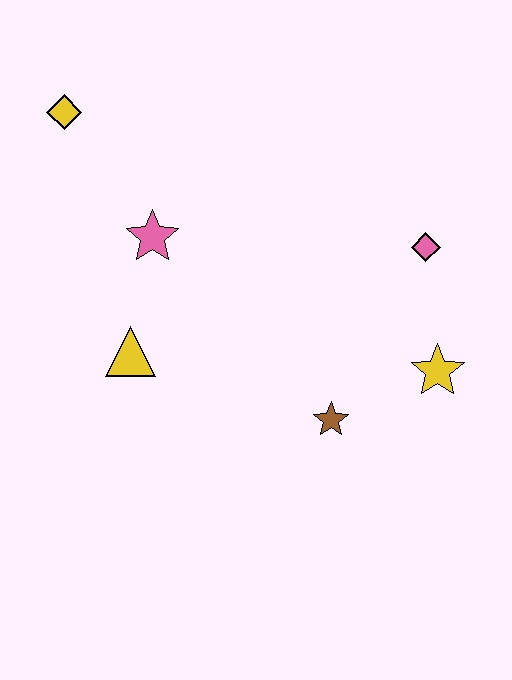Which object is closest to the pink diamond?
The yellow star is closest to the pink diamond.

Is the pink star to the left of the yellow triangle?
No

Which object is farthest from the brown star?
The yellow diamond is farthest from the brown star.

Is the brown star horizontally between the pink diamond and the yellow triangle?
Yes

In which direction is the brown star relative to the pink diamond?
The brown star is below the pink diamond.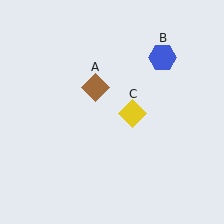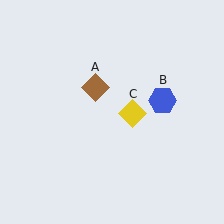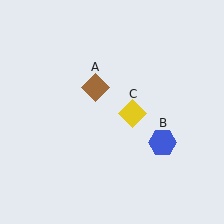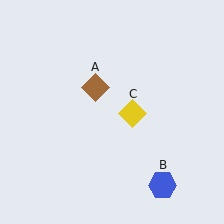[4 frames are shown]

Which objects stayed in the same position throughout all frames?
Brown diamond (object A) and yellow diamond (object C) remained stationary.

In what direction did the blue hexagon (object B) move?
The blue hexagon (object B) moved down.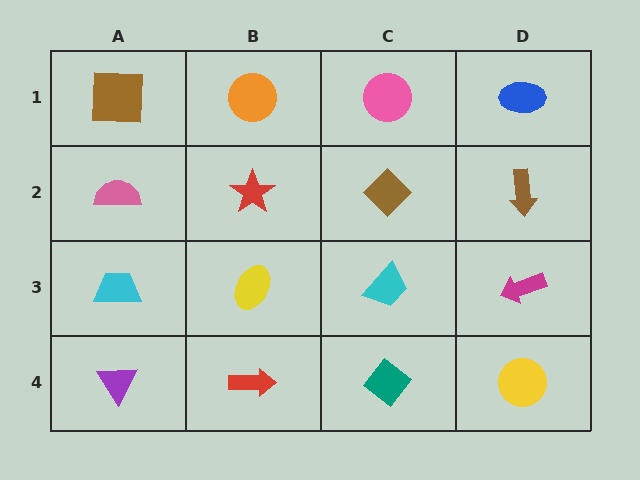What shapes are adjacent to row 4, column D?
A magenta arrow (row 3, column D), a teal diamond (row 4, column C).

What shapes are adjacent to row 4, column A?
A cyan trapezoid (row 3, column A), a red arrow (row 4, column B).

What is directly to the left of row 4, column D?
A teal diamond.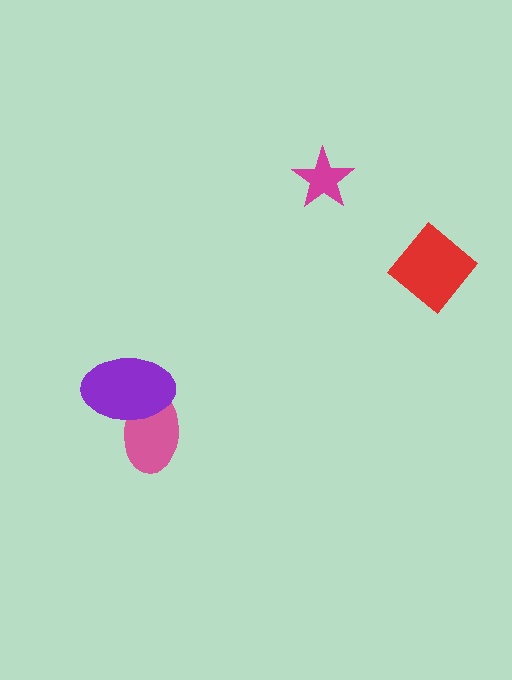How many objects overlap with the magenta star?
0 objects overlap with the magenta star.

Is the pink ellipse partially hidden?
Yes, it is partially covered by another shape.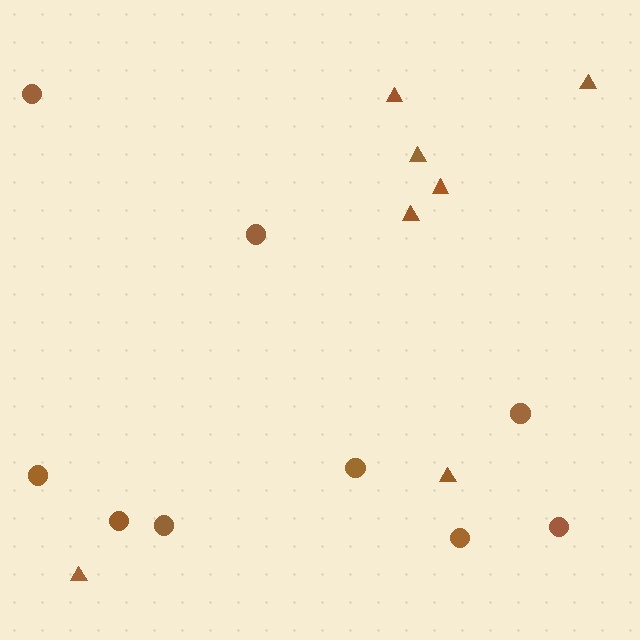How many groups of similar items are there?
There are 2 groups: one group of triangles (7) and one group of circles (9).